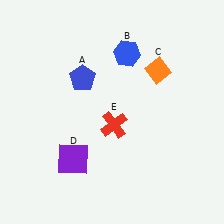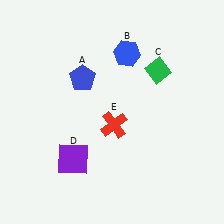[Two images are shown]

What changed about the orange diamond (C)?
In Image 1, C is orange. In Image 2, it changed to green.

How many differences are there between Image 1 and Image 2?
There is 1 difference between the two images.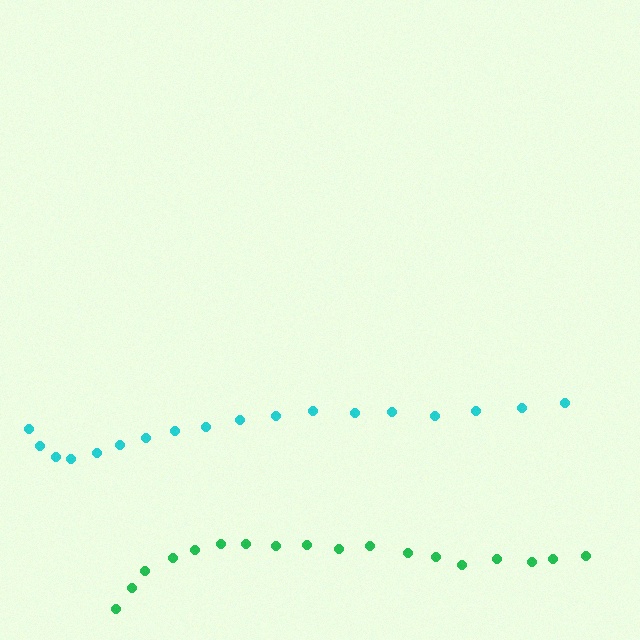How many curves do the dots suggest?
There are 2 distinct paths.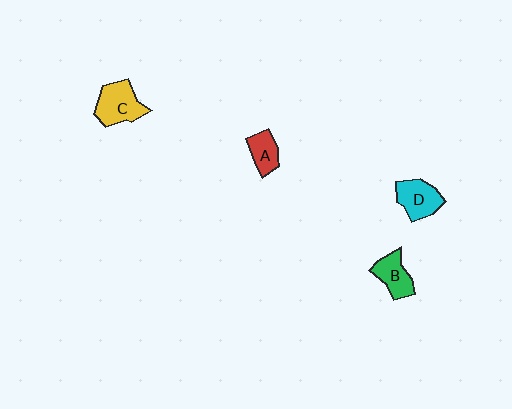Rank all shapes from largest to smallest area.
From largest to smallest: C (yellow), D (cyan), B (green), A (red).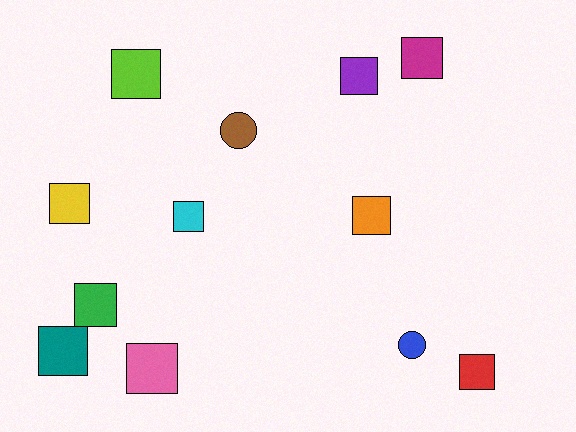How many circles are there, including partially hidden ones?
There are 2 circles.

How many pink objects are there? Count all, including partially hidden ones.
There is 1 pink object.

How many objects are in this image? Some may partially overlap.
There are 12 objects.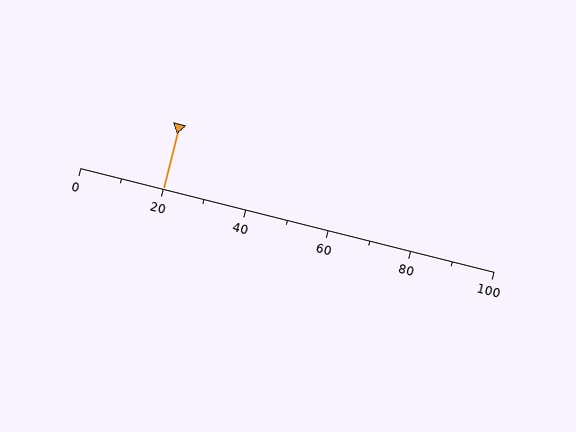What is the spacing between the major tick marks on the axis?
The major ticks are spaced 20 apart.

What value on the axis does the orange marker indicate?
The marker indicates approximately 20.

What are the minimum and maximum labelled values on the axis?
The axis runs from 0 to 100.